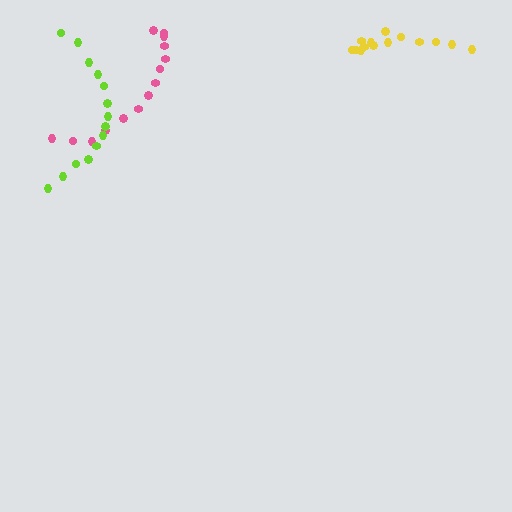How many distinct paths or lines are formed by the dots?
There are 3 distinct paths.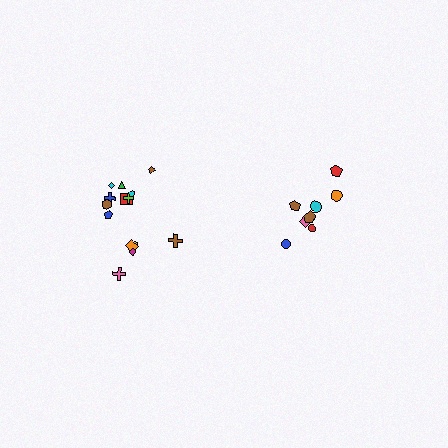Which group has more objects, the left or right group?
The left group.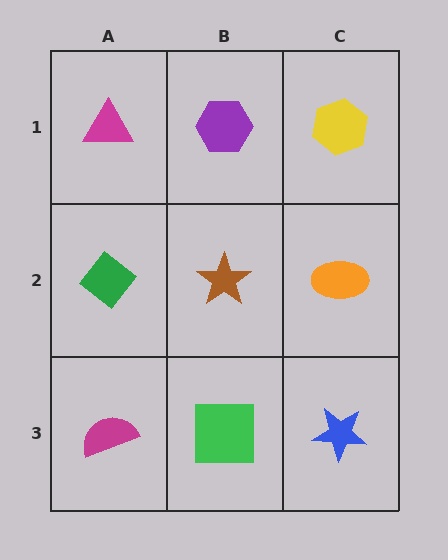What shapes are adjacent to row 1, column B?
A brown star (row 2, column B), a magenta triangle (row 1, column A), a yellow hexagon (row 1, column C).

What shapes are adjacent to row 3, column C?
An orange ellipse (row 2, column C), a green square (row 3, column B).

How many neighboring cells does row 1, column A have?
2.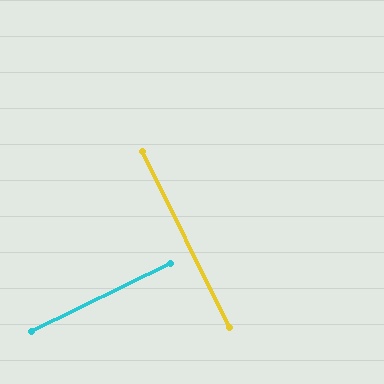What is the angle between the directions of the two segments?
Approximately 90 degrees.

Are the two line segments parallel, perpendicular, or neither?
Perpendicular — they meet at approximately 90°.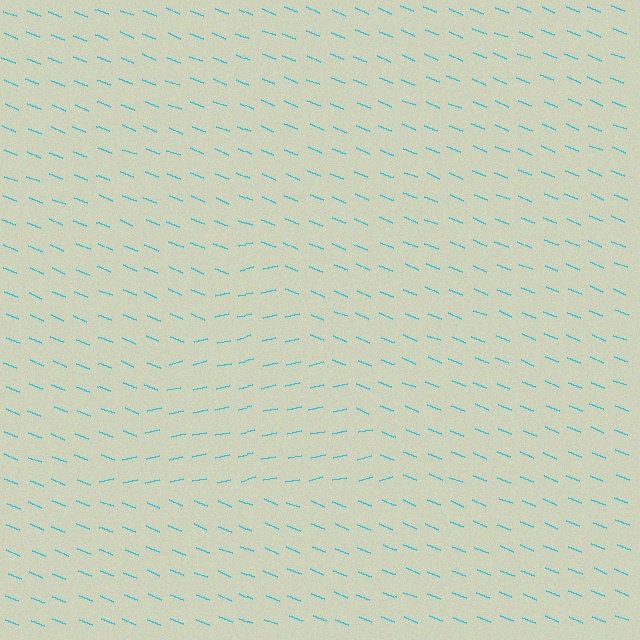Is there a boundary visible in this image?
Yes, there is a texture boundary formed by a change in line orientation.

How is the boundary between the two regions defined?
The boundary is defined purely by a change in line orientation (approximately 34 degrees difference). All lines are the same color and thickness.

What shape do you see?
I see a triangle.